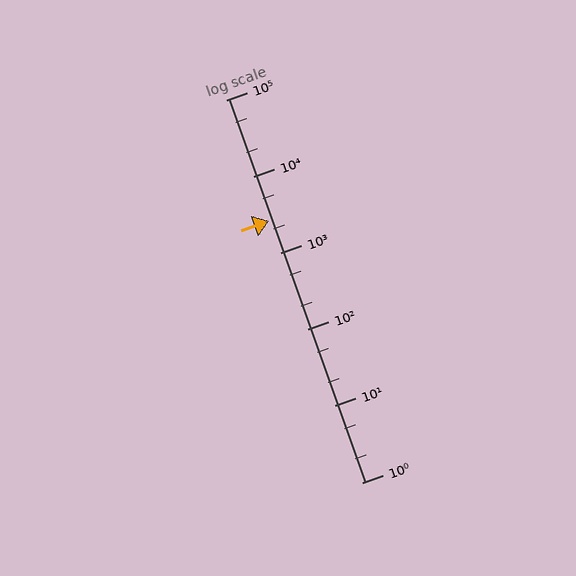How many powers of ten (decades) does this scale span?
The scale spans 5 decades, from 1 to 100000.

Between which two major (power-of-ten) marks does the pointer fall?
The pointer is between 1000 and 10000.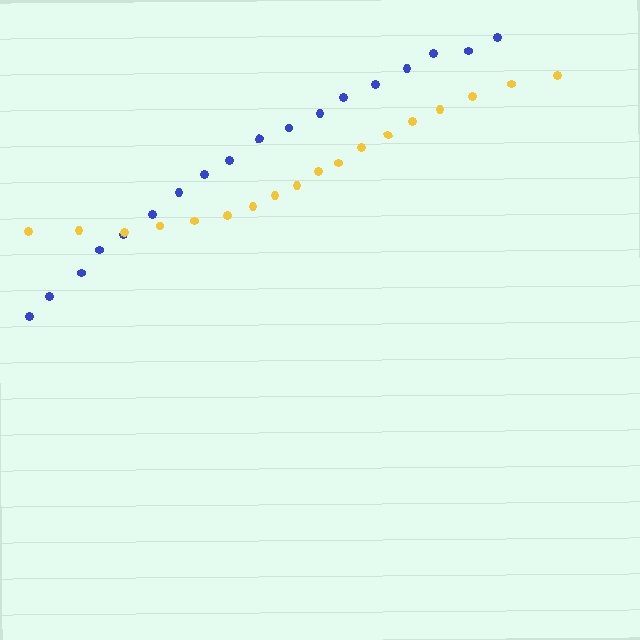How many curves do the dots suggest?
There are 2 distinct paths.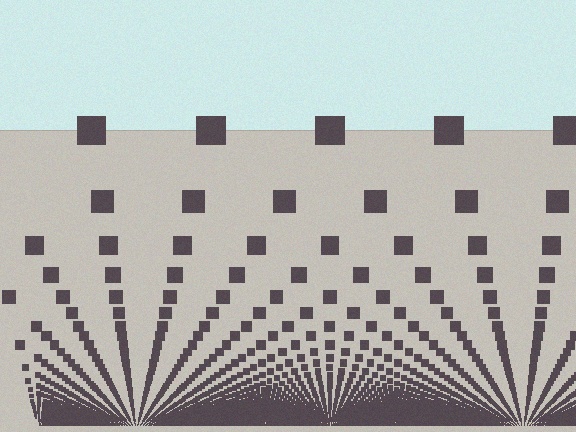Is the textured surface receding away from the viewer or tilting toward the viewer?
The surface appears to tilt toward the viewer. Texture elements get larger and sparser toward the top.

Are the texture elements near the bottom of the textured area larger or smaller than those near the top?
Smaller. The gradient is inverted — elements near the bottom are smaller and denser.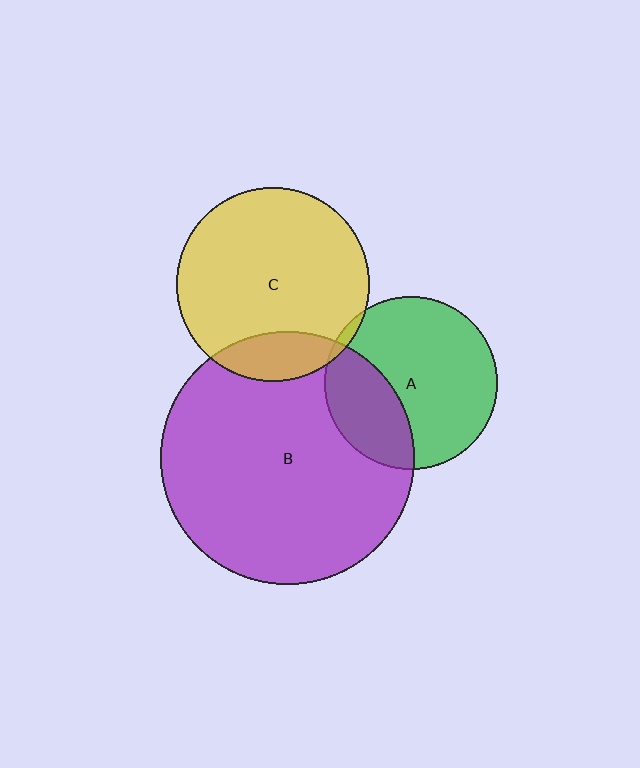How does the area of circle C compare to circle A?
Approximately 1.2 times.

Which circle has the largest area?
Circle B (purple).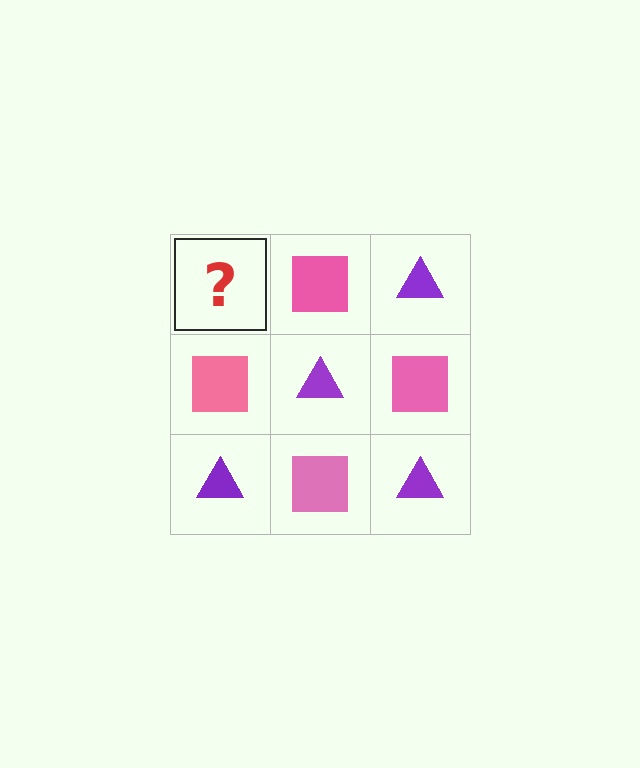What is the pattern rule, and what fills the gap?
The rule is that it alternates purple triangle and pink square in a checkerboard pattern. The gap should be filled with a purple triangle.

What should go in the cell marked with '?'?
The missing cell should contain a purple triangle.